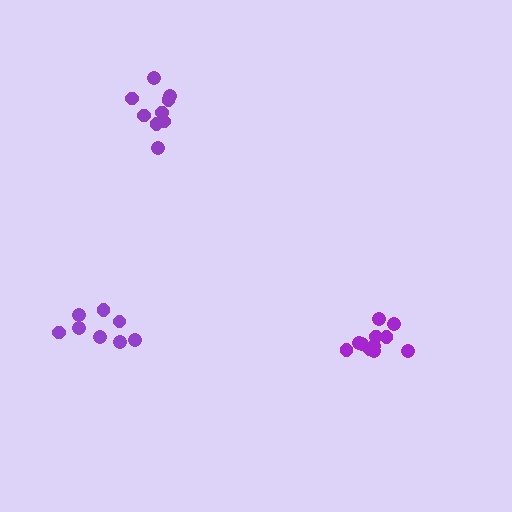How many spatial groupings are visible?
There are 3 spatial groupings.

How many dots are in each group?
Group 1: 9 dots, Group 2: 8 dots, Group 3: 11 dots (28 total).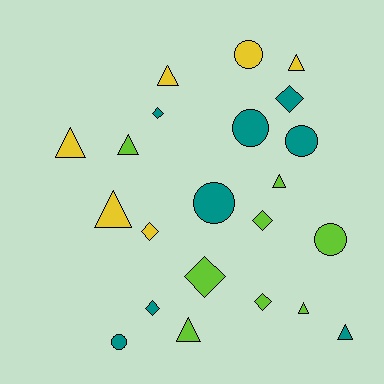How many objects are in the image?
There are 22 objects.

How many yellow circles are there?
There is 1 yellow circle.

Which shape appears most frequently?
Triangle, with 9 objects.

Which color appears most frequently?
Lime, with 8 objects.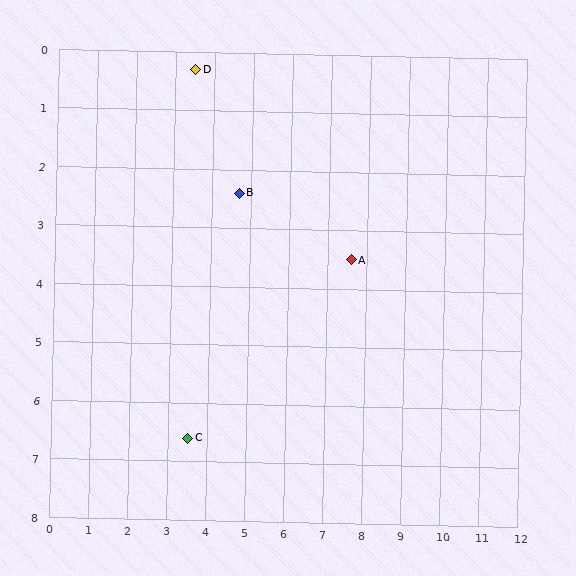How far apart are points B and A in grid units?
Points B and A are about 3.1 grid units apart.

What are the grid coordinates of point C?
Point C is at approximately (3.5, 6.6).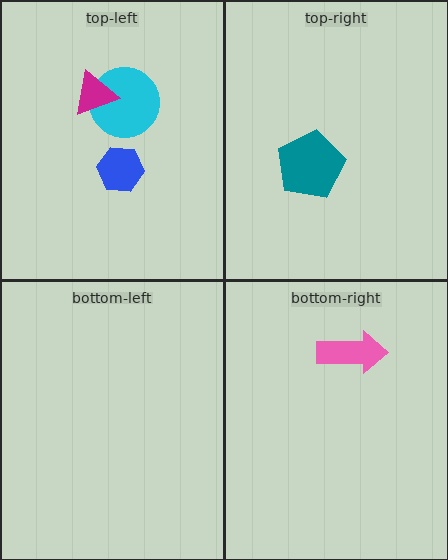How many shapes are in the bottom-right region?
1.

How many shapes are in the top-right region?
1.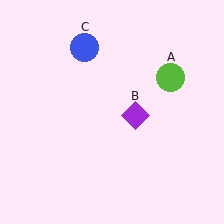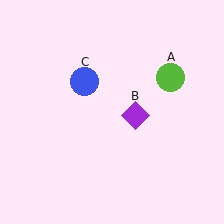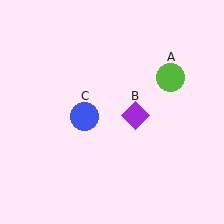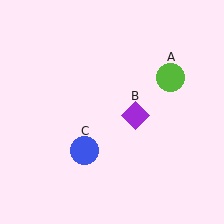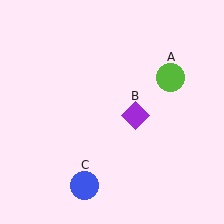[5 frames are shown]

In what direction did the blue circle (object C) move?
The blue circle (object C) moved down.